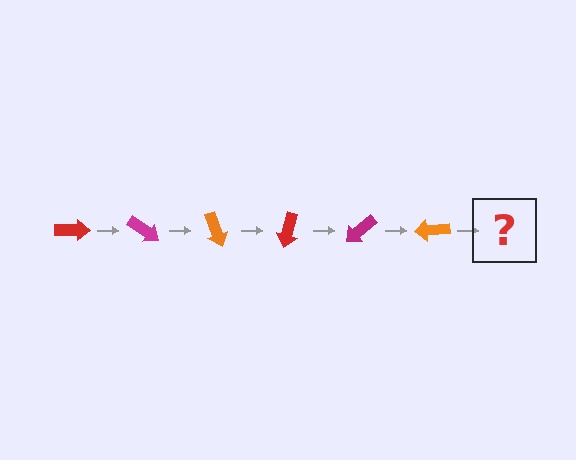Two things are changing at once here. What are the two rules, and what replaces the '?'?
The two rules are that it rotates 35 degrees each step and the color cycles through red, magenta, and orange. The '?' should be a red arrow, rotated 210 degrees from the start.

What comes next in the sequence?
The next element should be a red arrow, rotated 210 degrees from the start.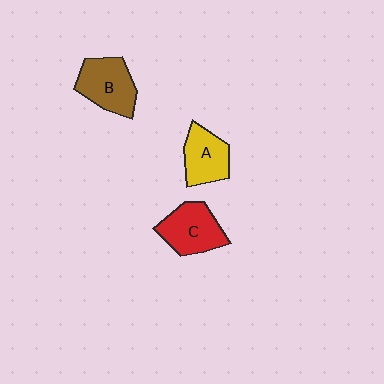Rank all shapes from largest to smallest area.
From largest to smallest: B (brown), C (red), A (yellow).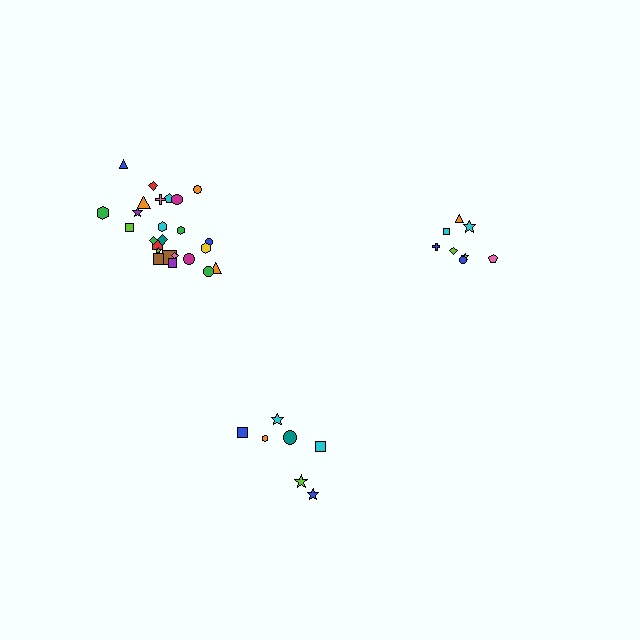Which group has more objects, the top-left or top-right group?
The top-left group.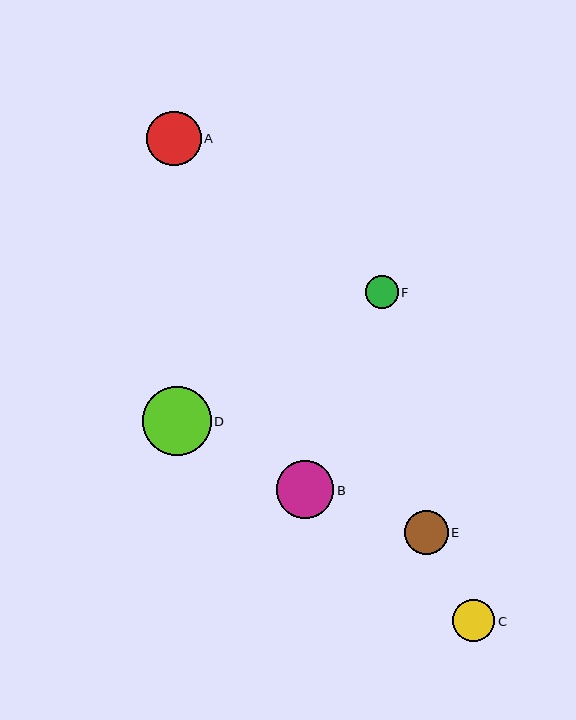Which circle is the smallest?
Circle F is the smallest with a size of approximately 33 pixels.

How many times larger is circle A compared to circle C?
Circle A is approximately 1.3 times the size of circle C.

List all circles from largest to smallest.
From largest to smallest: D, B, A, E, C, F.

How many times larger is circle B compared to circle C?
Circle B is approximately 1.4 times the size of circle C.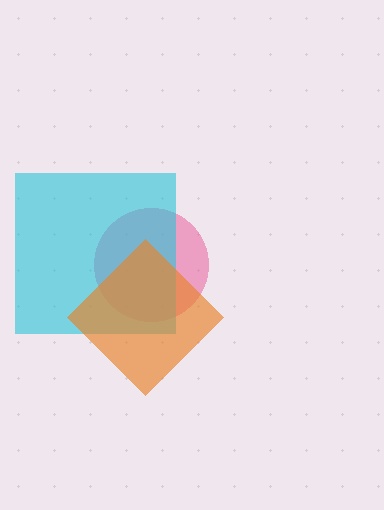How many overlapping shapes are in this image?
There are 3 overlapping shapes in the image.